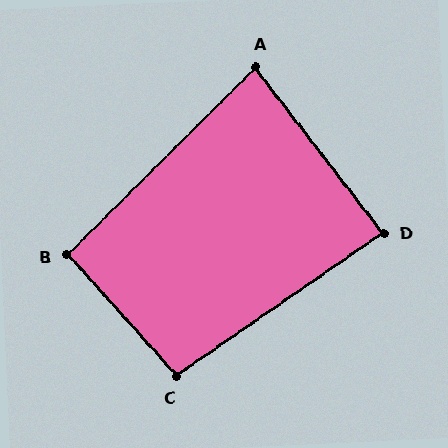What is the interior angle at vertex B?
Approximately 93 degrees (approximately right).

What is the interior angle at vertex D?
Approximately 87 degrees (approximately right).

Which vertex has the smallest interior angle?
A, at approximately 83 degrees.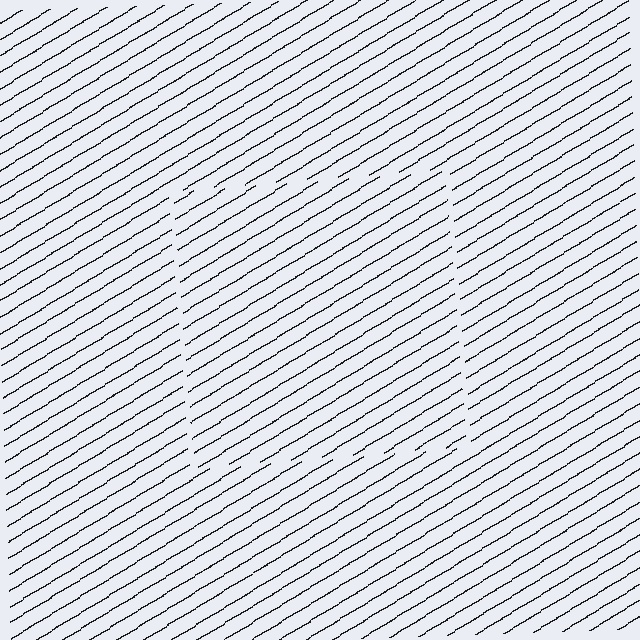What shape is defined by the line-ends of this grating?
An illusory square. The interior of the shape contains the same grating, shifted by half a period — the contour is defined by the phase discontinuity where line-ends from the inner and outer gratings abut.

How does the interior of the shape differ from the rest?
The interior of the shape contains the same grating, shifted by half a period — the contour is defined by the phase discontinuity where line-ends from the inner and outer gratings abut.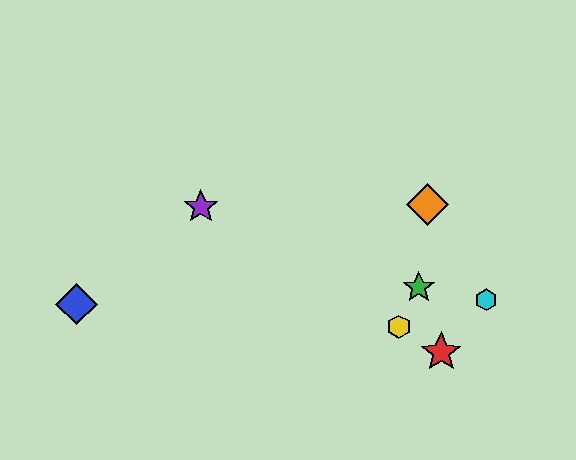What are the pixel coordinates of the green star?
The green star is at (419, 287).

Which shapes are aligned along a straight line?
The red star, the yellow hexagon, the purple star are aligned along a straight line.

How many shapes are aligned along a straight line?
3 shapes (the red star, the yellow hexagon, the purple star) are aligned along a straight line.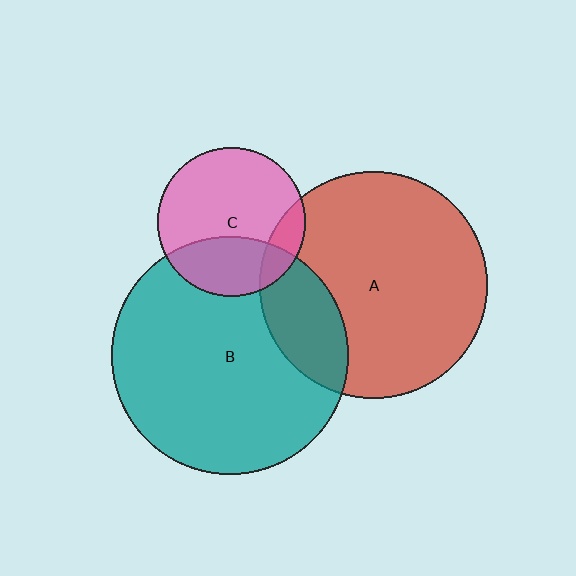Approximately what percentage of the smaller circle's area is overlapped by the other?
Approximately 20%.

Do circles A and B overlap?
Yes.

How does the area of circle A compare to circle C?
Approximately 2.4 times.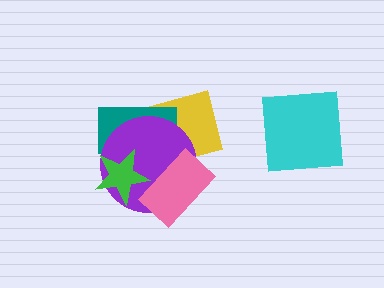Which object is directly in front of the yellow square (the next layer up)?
The teal rectangle is directly in front of the yellow square.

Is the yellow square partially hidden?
Yes, it is partially covered by another shape.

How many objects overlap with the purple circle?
4 objects overlap with the purple circle.